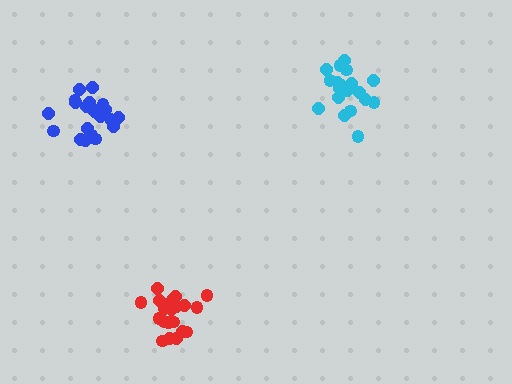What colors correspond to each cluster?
The clusters are colored: cyan, blue, red.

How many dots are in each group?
Group 1: 19 dots, Group 2: 21 dots, Group 3: 20 dots (60 total).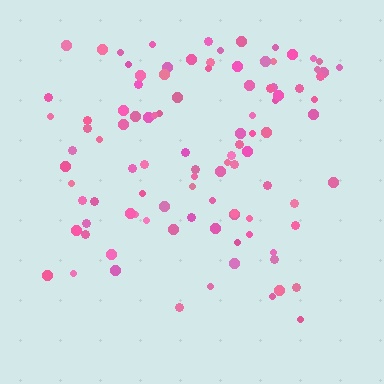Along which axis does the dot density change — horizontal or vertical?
Vertical.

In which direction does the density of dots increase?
From bottom to top, with the top side densest.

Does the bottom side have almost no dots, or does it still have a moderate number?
Still a moderate number, just noticeably fewer than the top.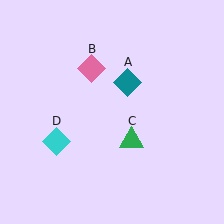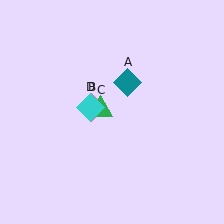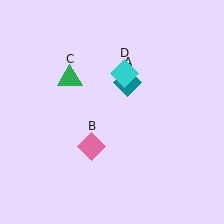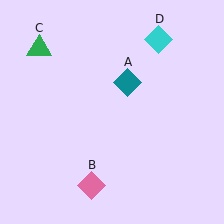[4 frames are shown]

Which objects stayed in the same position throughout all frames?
Teal diamond (object A) remained stationary.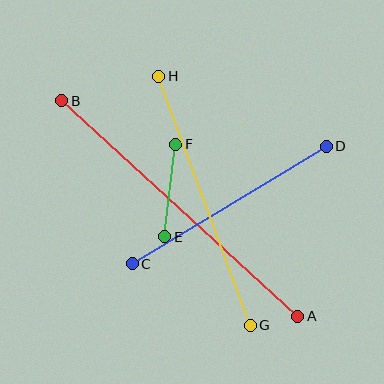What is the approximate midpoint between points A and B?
The midpoint is at approximately (180, 208) pixels.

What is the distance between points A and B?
The distance is approximately 320 pixels.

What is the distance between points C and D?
The distance is approximately 227 pixels.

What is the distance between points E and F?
The distance is approximately 93 pixels.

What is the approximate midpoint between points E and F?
The midpoint is at approximately (170, 191) pixels.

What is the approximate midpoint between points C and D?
The midpoint is at approximately (229, 205) pixels.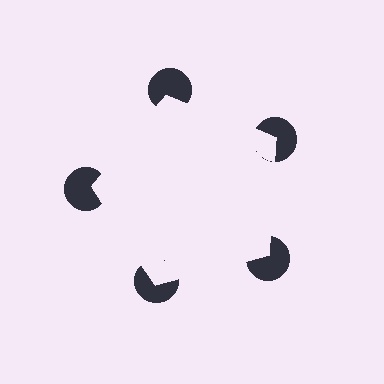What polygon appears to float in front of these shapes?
An illusory pentagon — its edges are inferred from the aligned wedge cuts in the pac-man discs, not physically drawn.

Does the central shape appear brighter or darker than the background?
It typically appears slightly brighter than the background, even though no actual brightness change is drawn.